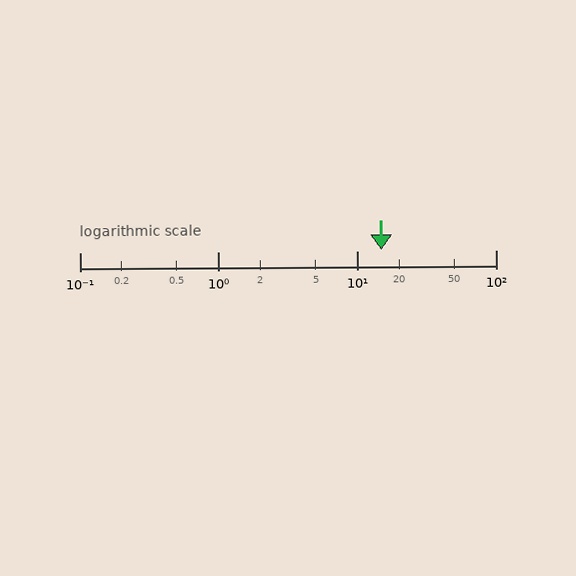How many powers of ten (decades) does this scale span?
The scale spans 3 decades, from 0.1 to 100.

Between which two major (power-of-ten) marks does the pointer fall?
The pointer is between 10 and 100.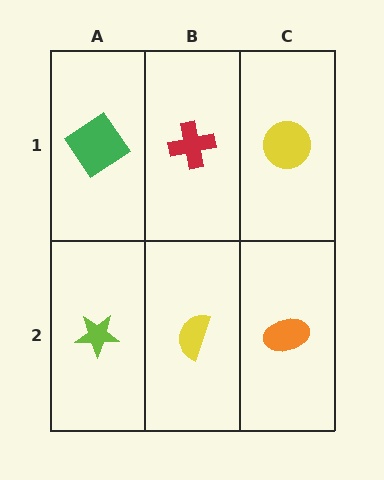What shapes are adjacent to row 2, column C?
A yellow circle (row 1, column C), a yellow semicircle (row 2, column B).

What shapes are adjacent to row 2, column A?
A green diamond (row 1, column A), a yellow semicircle (row 2, column B).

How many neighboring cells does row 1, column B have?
3.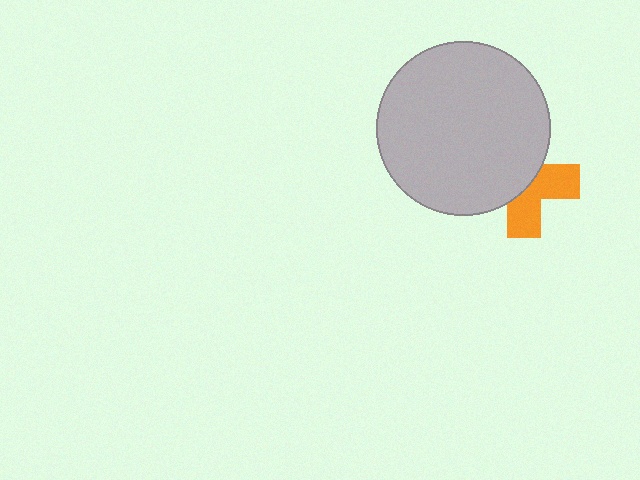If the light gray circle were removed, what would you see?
You would see the complete orange cross.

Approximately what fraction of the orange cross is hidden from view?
Roughly 55% of the orange cross is hidden behind the light gray circle.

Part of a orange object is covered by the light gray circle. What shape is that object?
It is a cross.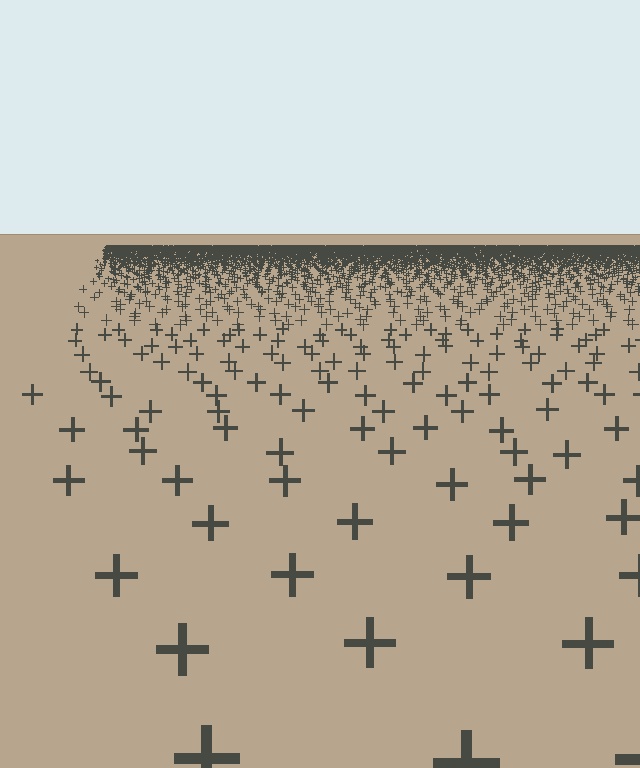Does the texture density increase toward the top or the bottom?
Density increases toward the top.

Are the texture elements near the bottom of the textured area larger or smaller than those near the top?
Larger. Near the bottom, elements are closer to the viewer and appear at a bigger on-screen size.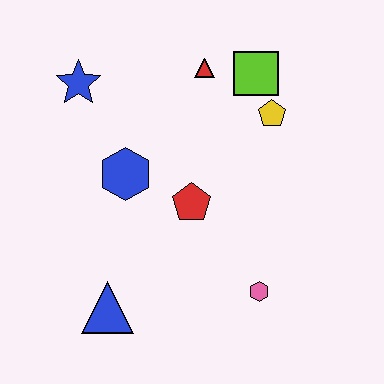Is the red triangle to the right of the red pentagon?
Yes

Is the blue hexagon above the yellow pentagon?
No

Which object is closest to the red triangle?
The lime square is closest to the red triangle.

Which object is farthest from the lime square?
The blue triangle is farthest from the lime square.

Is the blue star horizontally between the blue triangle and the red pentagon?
No